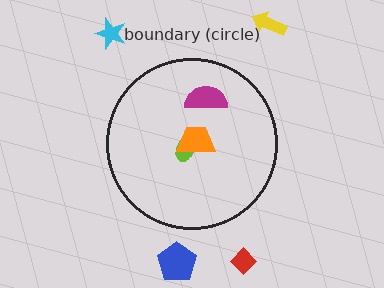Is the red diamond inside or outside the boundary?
Outside.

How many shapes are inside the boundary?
3 inside, 4 outside.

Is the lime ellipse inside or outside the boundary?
Inside.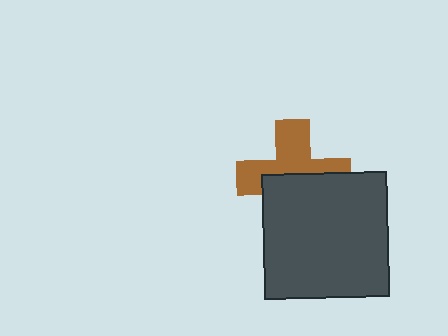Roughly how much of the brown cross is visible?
About half of it is visible (roughly 53%).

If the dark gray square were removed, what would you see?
You would see the complete brown cross.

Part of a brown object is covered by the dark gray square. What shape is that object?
It is a cross.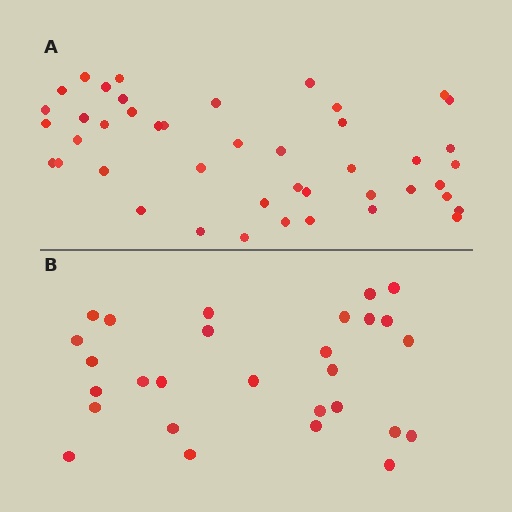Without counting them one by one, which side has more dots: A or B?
Region A (the top region) has more dots.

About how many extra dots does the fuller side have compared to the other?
Region A has approximately 15 more dots than region B.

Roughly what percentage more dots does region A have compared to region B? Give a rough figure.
About 55% more.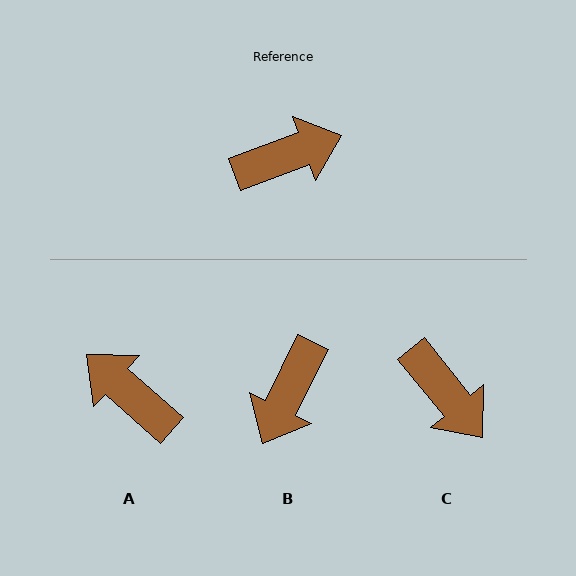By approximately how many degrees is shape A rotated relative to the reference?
Approximately 118 degrees counter-clockwise.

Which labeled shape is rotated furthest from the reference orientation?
B, about 136 degrees away.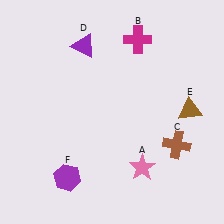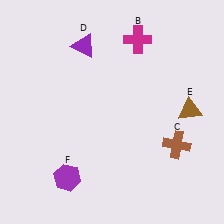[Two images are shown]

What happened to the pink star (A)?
The pink star (A) was removed in Image 2. It was in the bottom-right area of Image 1.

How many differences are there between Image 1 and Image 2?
There is 1 difference between the two images.